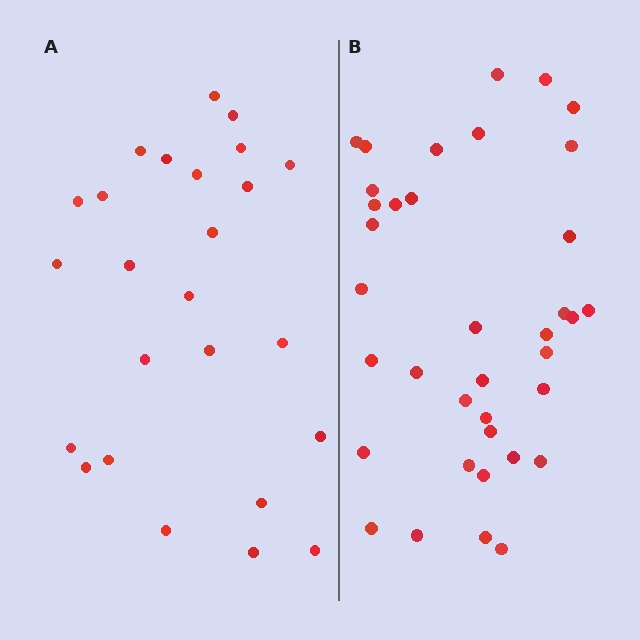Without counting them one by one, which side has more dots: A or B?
Region B (the right region) has more dots.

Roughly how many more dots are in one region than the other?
Region B has roughly 12 or so more dots than region A.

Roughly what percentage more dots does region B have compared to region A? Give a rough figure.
About 50% more.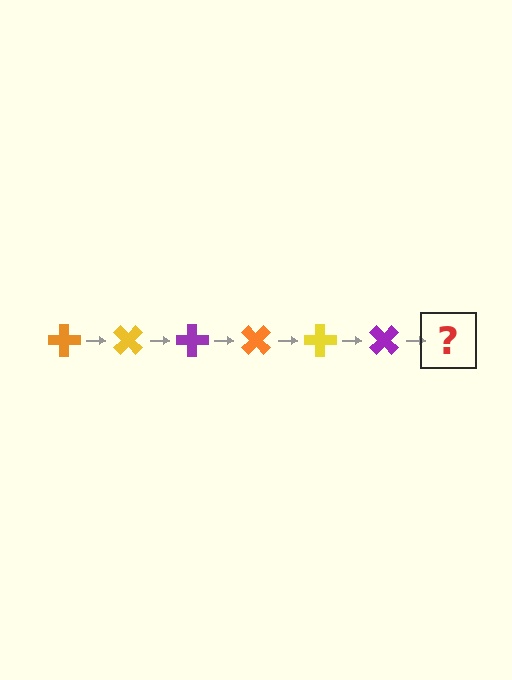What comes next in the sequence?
The next element should be an orange cross, rotated 270 degrees from the start.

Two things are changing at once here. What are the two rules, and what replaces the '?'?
The two rules are that it rotates 45 degrees each step and the color cycles through orange, yellow, and purple. The '?' should be an orange cross, rotated 270 degrees from the start.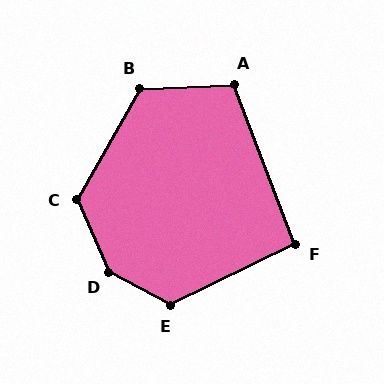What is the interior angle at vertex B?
Approximately 122 degrees (obtuse).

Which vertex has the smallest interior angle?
F, at approximately 95 degrees.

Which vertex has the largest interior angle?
D, at approximately 142 degrees.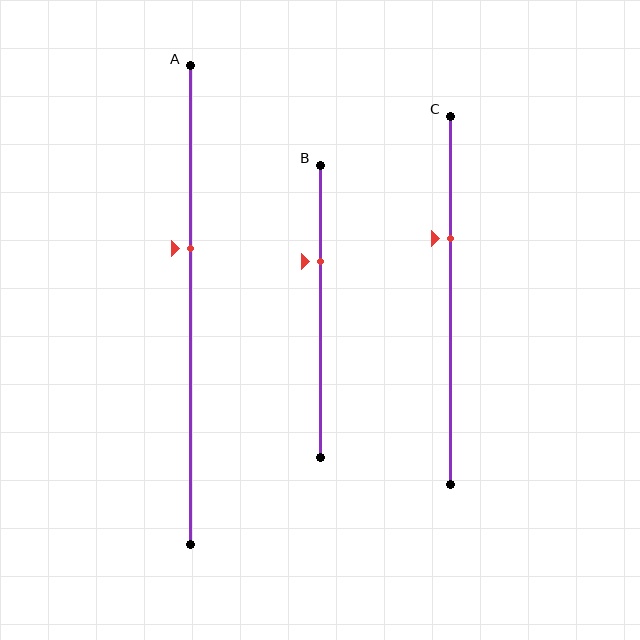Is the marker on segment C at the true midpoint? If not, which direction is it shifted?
No, the marker on segment C is shifted upward by about 17% of the segment length.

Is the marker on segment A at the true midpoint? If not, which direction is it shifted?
No, the marker on segment A is shifted upward by about 12% of the segment length.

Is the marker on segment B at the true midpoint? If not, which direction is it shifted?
No, the marker on segment B is shifted upward by about 17% of the segment length.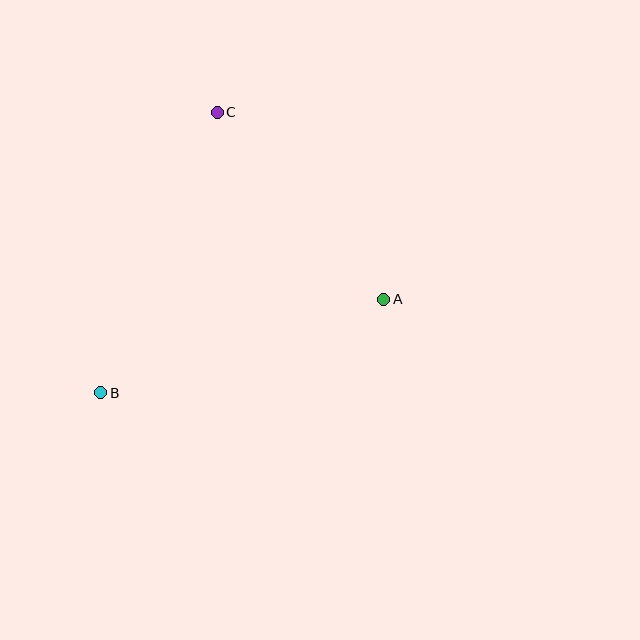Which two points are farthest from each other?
Points B and C are farthest from each other.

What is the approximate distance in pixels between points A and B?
The distance between A and B is approximately 298 pixels.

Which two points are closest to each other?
Points A and C are closest to each other.